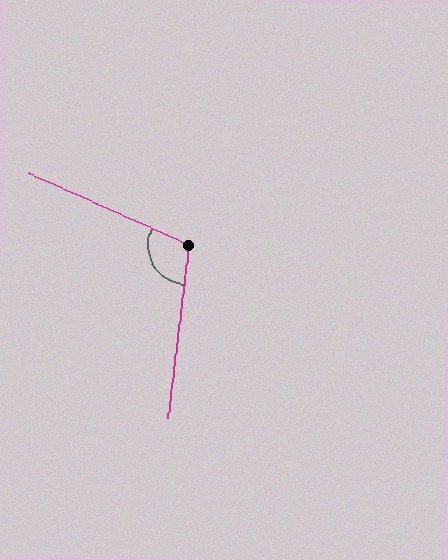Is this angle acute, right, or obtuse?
It is obtuse.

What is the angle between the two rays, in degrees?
Approximately 107 degrees.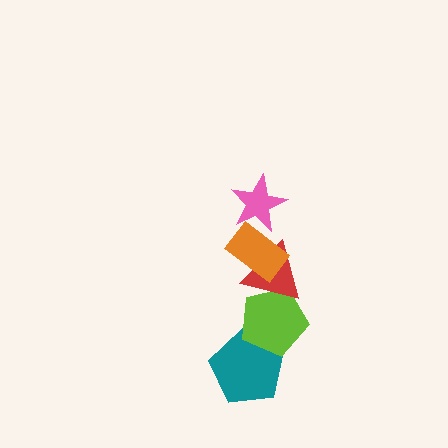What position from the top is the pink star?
The pink star is 1st from the top.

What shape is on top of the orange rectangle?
The pink star is on top of the orange rectangle.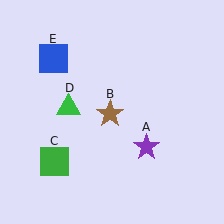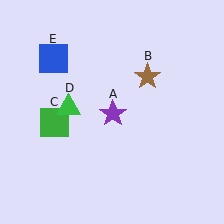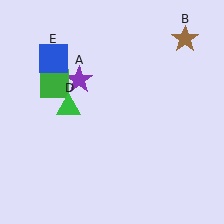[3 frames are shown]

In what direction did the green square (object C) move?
The green square (object C) moved up.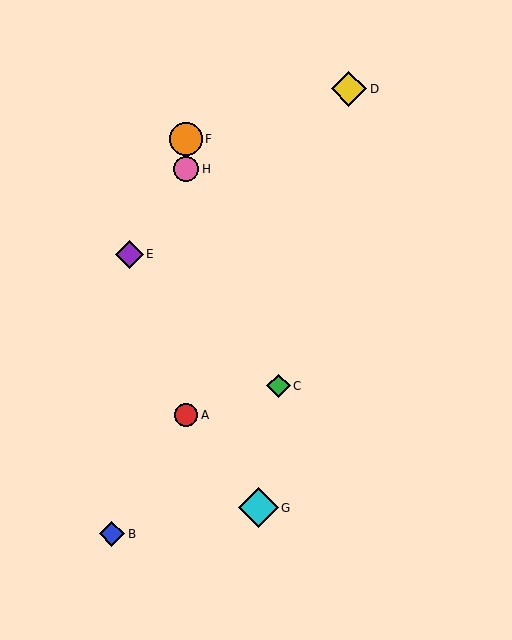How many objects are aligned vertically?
3 objects (A, F, H) are aligned vertically.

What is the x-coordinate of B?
Object B is at x≈112.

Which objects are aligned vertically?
Objects A, F, H are aligned vertically.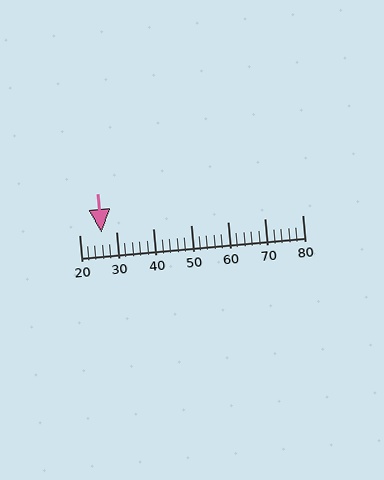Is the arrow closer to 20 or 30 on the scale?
The arrow is closer to 30.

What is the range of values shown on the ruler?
The ruler shows values from 20 to 80.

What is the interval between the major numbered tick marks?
The major tick marks are spaced 10 units apart.